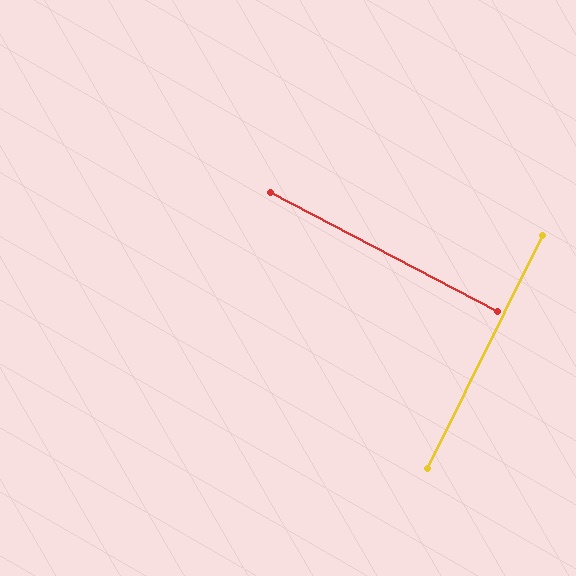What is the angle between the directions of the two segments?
Approximately 89 degrees.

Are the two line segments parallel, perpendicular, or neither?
Perpendicular — they meet at approximately 89°.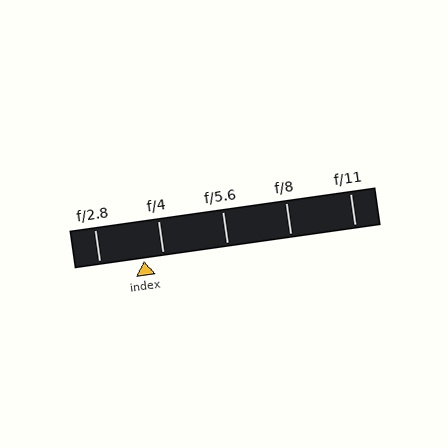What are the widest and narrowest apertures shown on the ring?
The widest aperture shown is f/2.8 and the narrowest is f/11.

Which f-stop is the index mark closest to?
The index mark is closest to f/4.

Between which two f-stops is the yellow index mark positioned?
The index mark is between f/2.8 and f/4.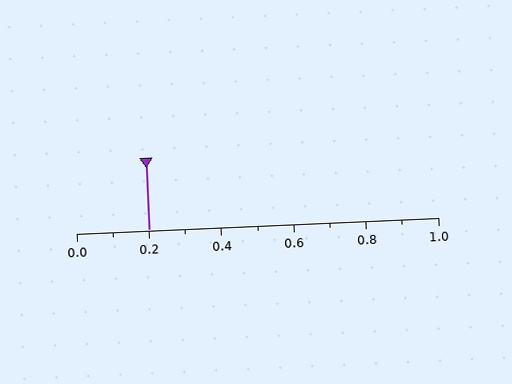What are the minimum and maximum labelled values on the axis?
The axis runs from 0.0 to 1.0.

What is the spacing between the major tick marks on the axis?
The major ticks are spaced 0.2 apart.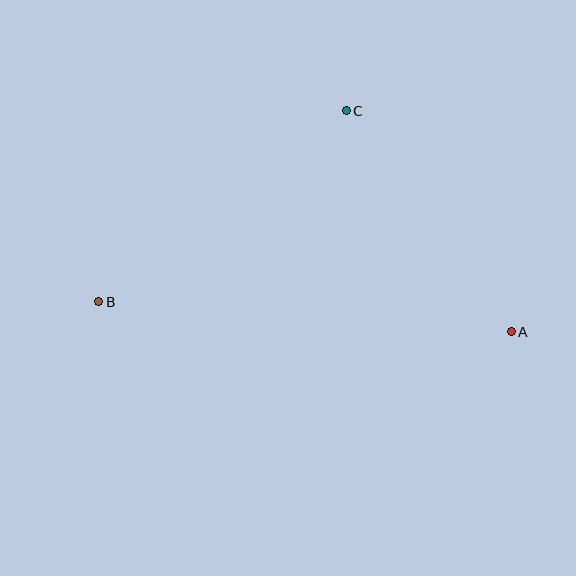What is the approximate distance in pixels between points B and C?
The distance between B and C is approximately 313 pixels.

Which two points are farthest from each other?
Points A and B are farthest from each other.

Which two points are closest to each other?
Points A and C are closest to each other.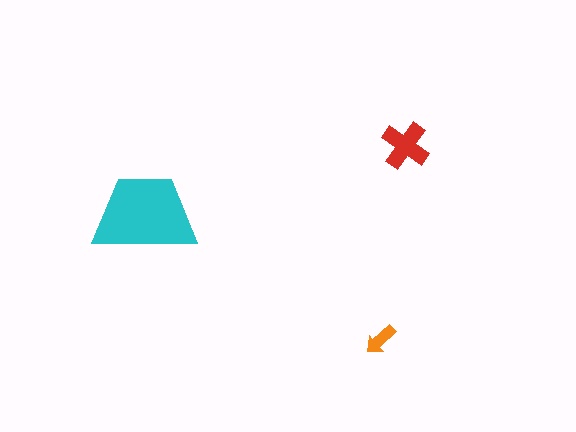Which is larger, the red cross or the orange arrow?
The red cross.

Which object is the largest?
The cyan trapezoid.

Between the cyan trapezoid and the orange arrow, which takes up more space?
The cyan trapezoid.